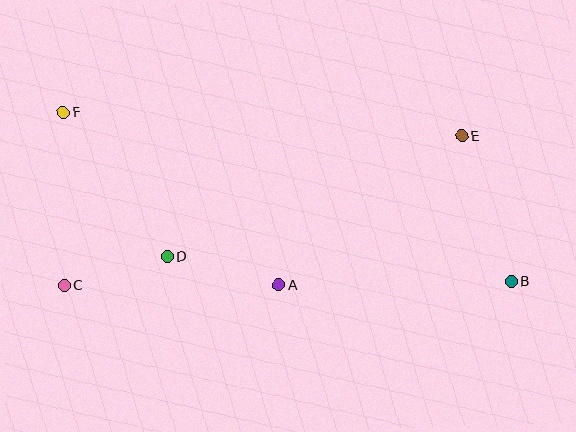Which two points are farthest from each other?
Points B and F are farthest from each other.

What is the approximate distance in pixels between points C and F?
The distance between C and F is approximately 173 pixels.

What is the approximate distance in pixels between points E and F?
The distance between E and F is approximately 399 pixels.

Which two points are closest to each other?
Points C and D are closest to each other.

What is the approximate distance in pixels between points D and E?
The distance between D and E is approximately 318 pixels.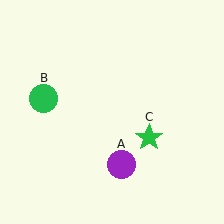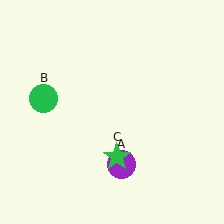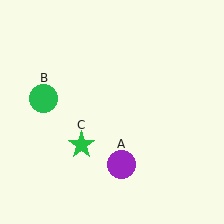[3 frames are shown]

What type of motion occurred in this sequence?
The green star (object C) rotated clockwise around the center of the scene.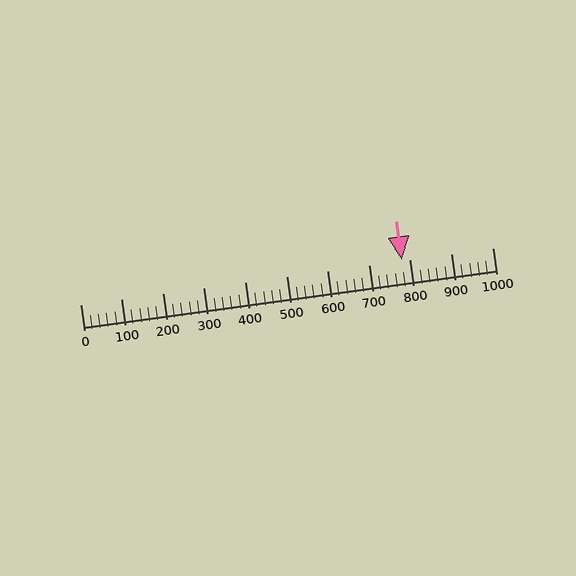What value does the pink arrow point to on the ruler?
The pink arrow points to approximately 780.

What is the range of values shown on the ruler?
The ruler shows values from 0 to 1000.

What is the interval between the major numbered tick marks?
The major tick marks are spaced 100 units apart.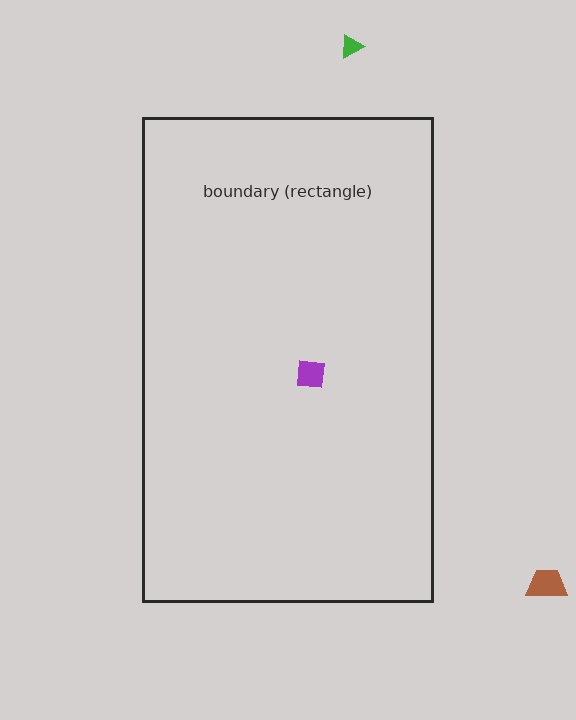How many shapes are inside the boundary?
1 inside, 2 outside.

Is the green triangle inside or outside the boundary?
Outside.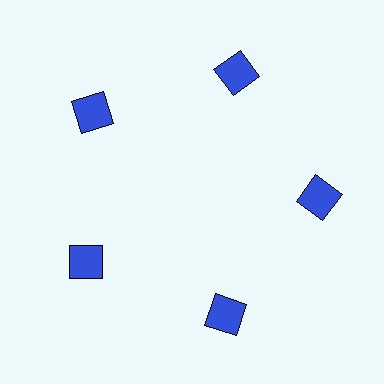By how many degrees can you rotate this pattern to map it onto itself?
The pattern maps onto itself every 72 degrees of rotation.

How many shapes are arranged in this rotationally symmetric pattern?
There are 5 shapes, arranged in 5 groups of 1.